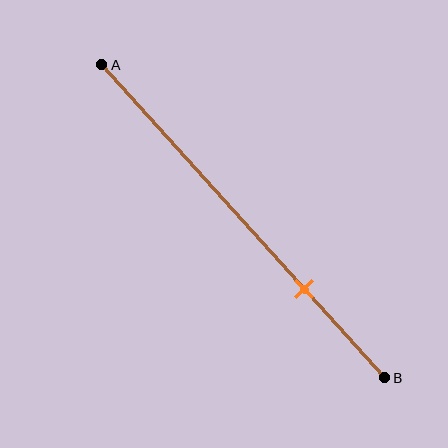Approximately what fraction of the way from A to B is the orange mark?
The orange mark is approximately 70% of the way from A to B.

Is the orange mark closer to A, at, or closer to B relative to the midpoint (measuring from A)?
The orange mark is closer to point B than the midpoint of segment AB.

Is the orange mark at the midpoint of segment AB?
No, the mark is at about 70% from A, not at the 50% midpoint.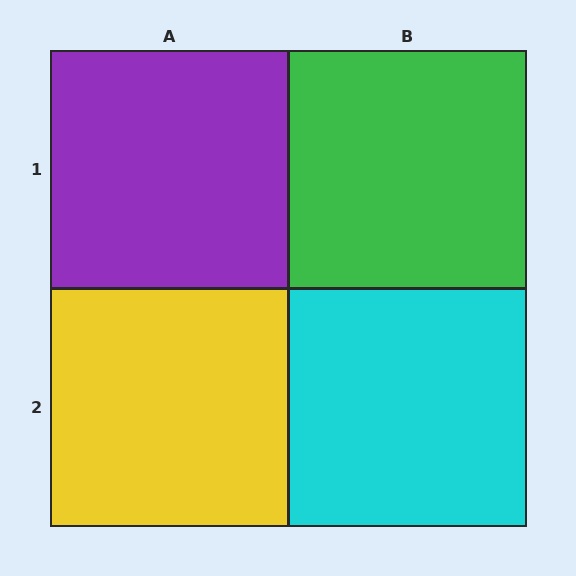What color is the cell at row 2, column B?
Cyan.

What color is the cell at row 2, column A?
Yellow.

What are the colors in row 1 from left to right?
Purple, green.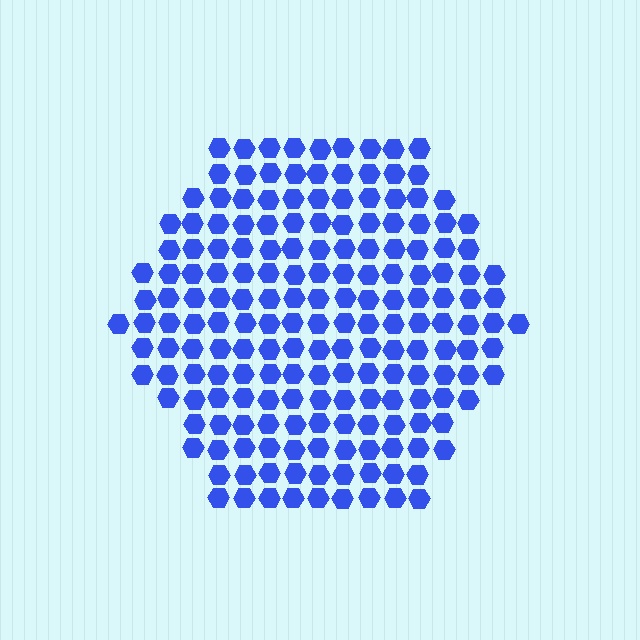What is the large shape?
The large shape is a hexagon.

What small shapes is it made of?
It is made of small hexagons.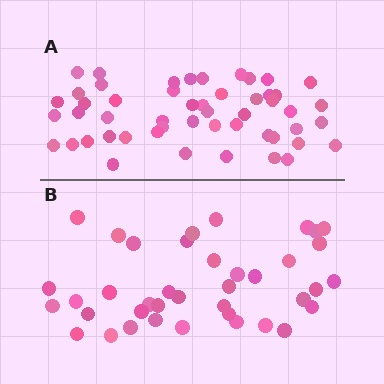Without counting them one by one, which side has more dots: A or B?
Region A (the top region) has more dots.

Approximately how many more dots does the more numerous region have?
Region A has roughly 12 or so more dots than region B.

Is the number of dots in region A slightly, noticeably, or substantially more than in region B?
Region A has noticeably more, but not dramatically so. The ratio is roughly 1.3 to 1.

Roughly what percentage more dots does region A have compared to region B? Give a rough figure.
About 30% more.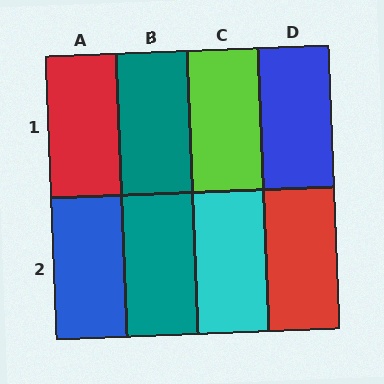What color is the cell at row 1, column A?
Red.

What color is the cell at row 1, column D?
Blue.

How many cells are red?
2 cells are red.